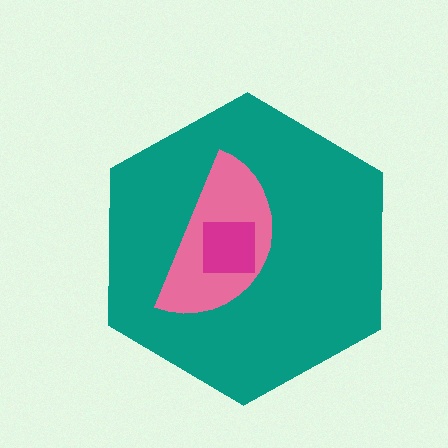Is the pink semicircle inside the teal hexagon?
Yes.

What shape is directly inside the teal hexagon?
The pink semicircle.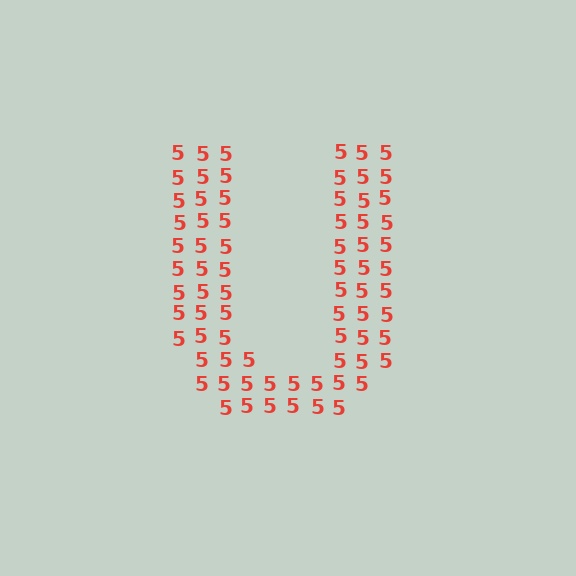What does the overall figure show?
The overall figure shows the letter U.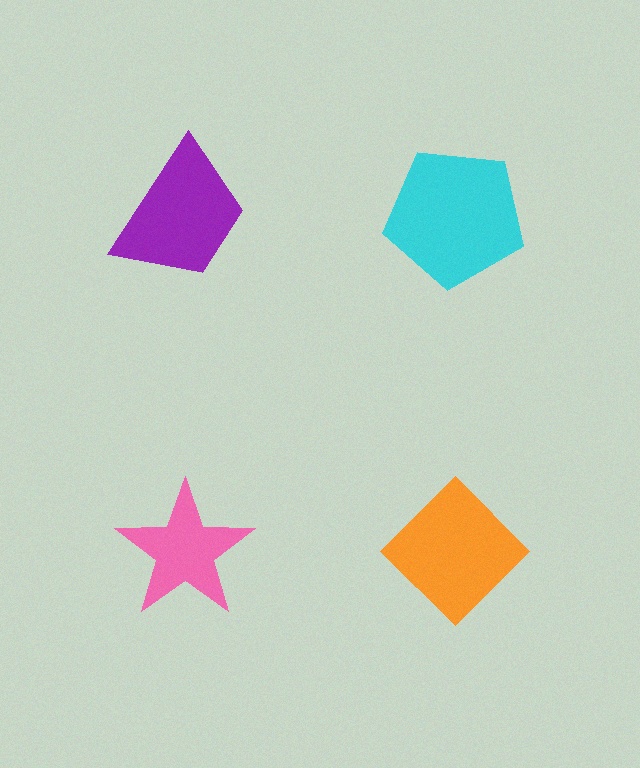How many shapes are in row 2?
2 shapes.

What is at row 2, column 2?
An orange diamond.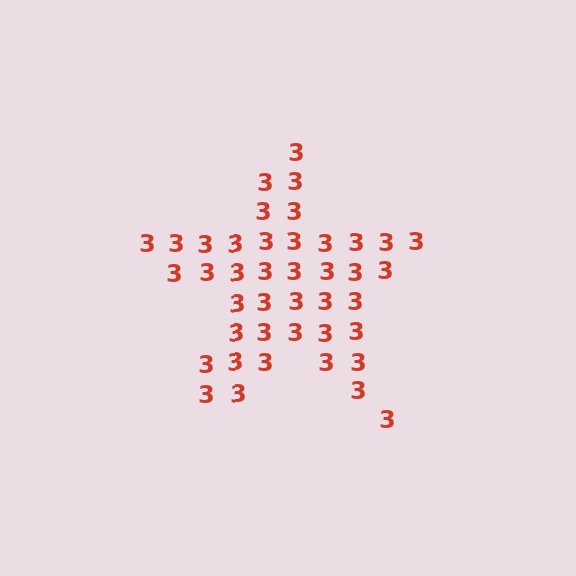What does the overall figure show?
The overall figure shows a star.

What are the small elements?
The small elements are digit 3's.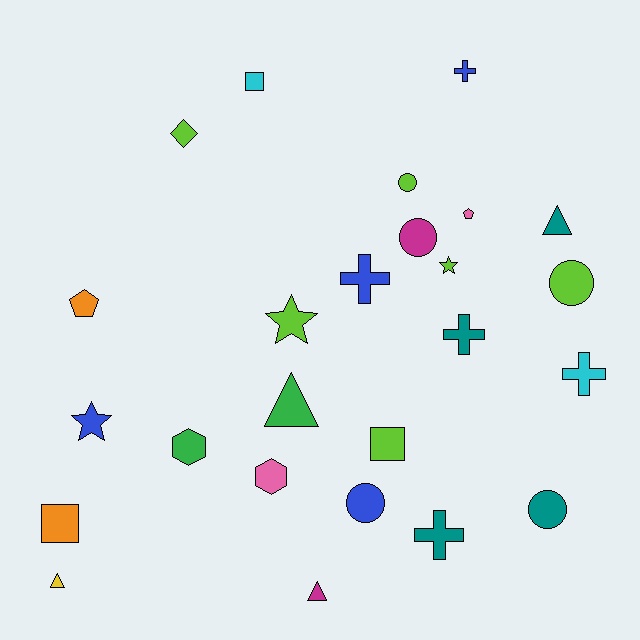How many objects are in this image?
There are 25 objects.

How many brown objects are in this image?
There are no brown objects.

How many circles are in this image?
There are 5 circles.